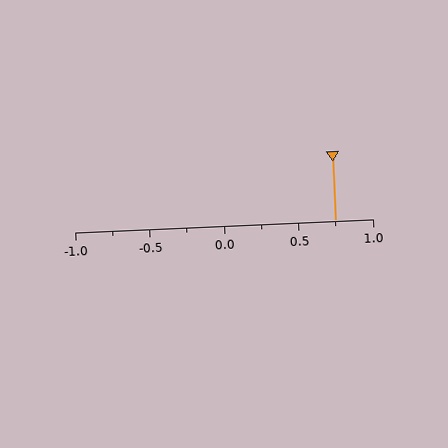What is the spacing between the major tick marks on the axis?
The major ticks are spaced 0.5 apart.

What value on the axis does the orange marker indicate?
The marker indicates approximately 0.75.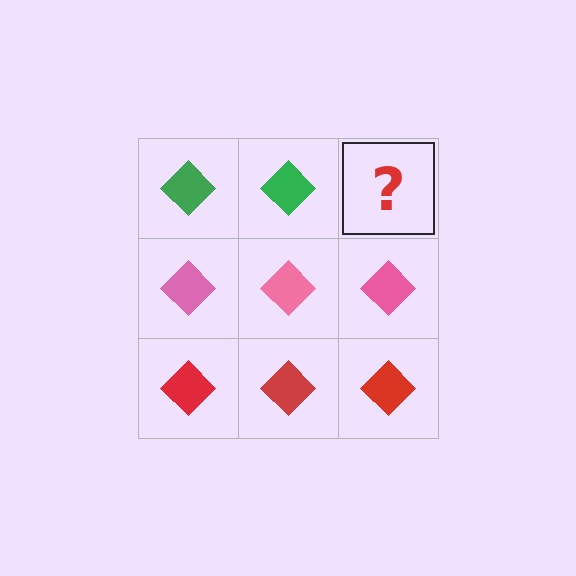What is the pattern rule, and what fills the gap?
The rule is that each row has a consistent color. The gap should be filled with a green diamond.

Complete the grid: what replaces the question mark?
The question mark should be replaced with a green diamond.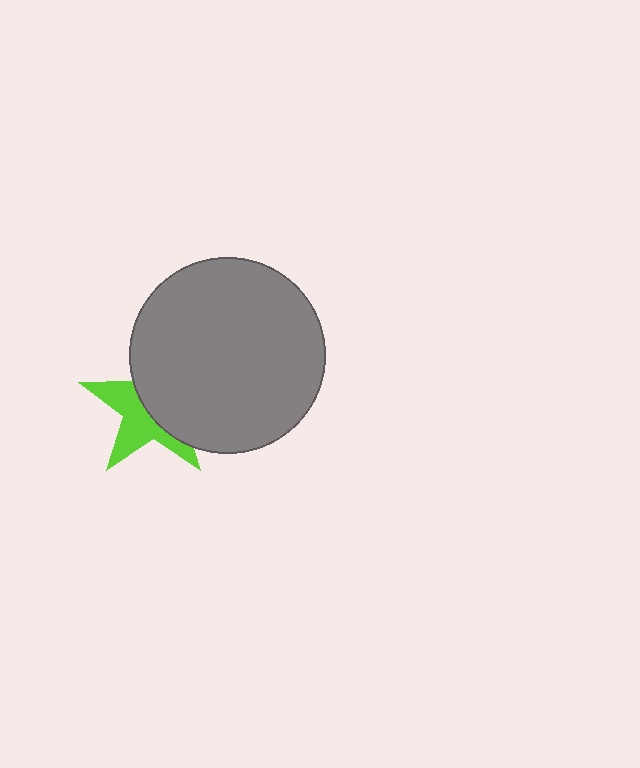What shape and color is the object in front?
The object in front is a gray circle.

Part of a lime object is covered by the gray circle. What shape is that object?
It is a star.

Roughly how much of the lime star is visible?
About half of it is visible (roughly 46%).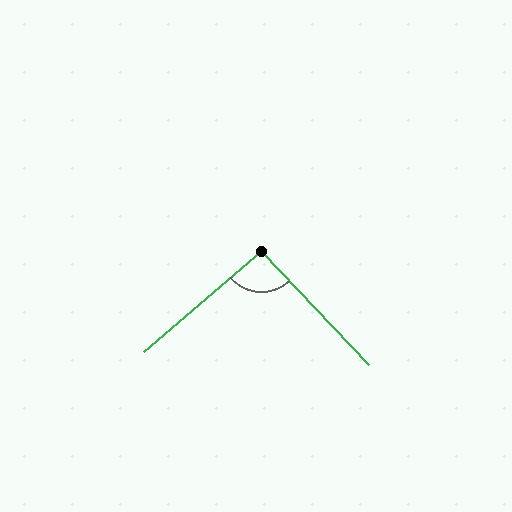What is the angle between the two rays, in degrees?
Approximately 93 degrees.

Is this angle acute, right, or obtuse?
It is approximately a right angle.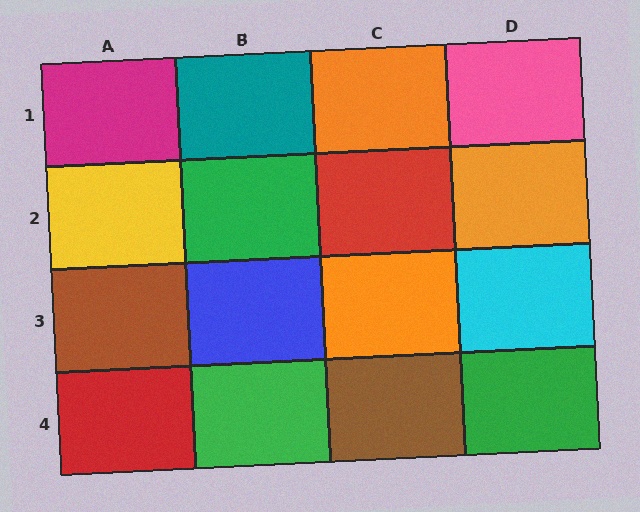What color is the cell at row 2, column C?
Red.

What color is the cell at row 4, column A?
Red.